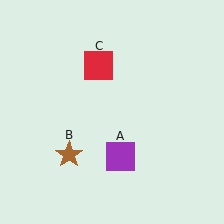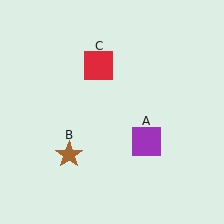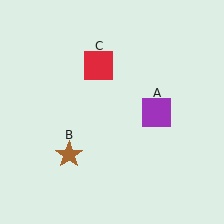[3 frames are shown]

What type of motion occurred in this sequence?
The purple square (object A) rotated counterclockwise around the center of the scene.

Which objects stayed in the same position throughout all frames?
Brown star (object B) and red square (object C) remained stationary.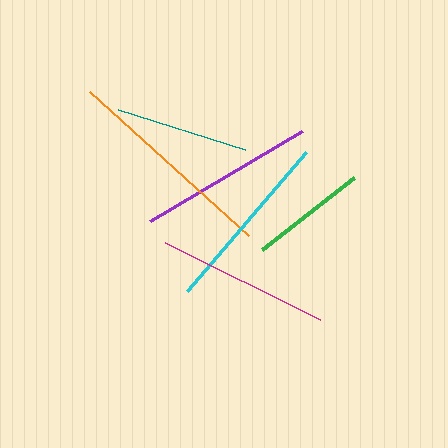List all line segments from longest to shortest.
From longest to shortest: orange, cyan, purple, magenta, teal, green.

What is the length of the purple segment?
The purple segment is approximately 177 pixels long.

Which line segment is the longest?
The orange line is the longest at approximately 214 pixels.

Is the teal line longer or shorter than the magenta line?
The magenta line is longer than the teal line.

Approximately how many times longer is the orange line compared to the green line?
The orange line is approximately 1.8 times the length of the green line.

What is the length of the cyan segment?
The cyan segment is approximately 183 pixels long.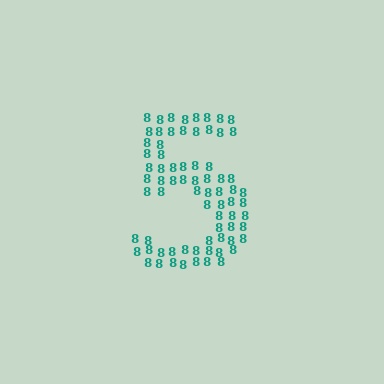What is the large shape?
The large shape is the digit 5.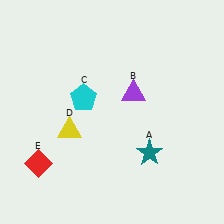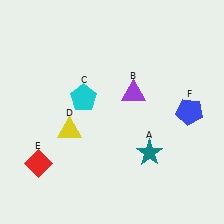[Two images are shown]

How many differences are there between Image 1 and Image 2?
There is 1 difference between the two images.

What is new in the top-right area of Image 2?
A blue pentagon (F) was added in the top-right area of Image 2.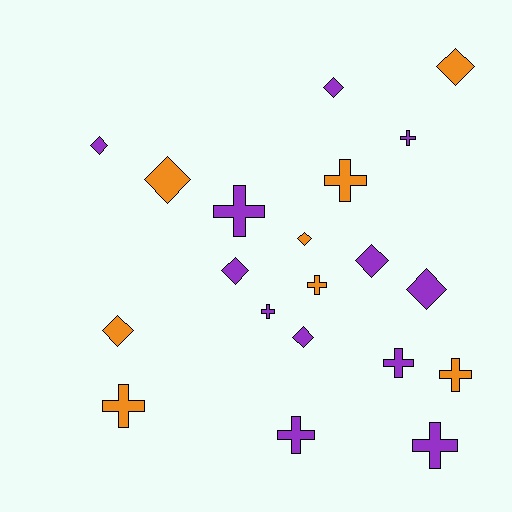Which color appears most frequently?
Purple, with 12 objects.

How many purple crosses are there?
There are 6 purple crosses.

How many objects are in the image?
There are 20 objects.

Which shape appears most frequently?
Cross, with 10 objects.